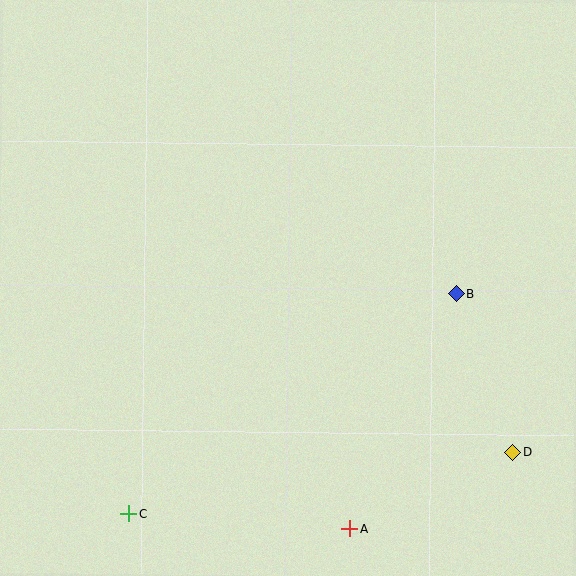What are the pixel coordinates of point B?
Point B is at (456, 294).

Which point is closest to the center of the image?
Point B at (456, 294) is closest to the center.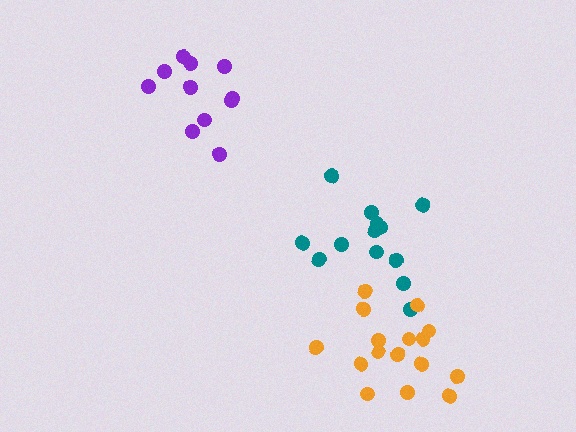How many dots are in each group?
Group 1: 13 dots, Group 2: 11 dots, Group 3: 16 dots (40 total).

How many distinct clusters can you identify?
There are 3 distinct clusters.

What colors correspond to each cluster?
The clusters are colored: teal, purple, orange.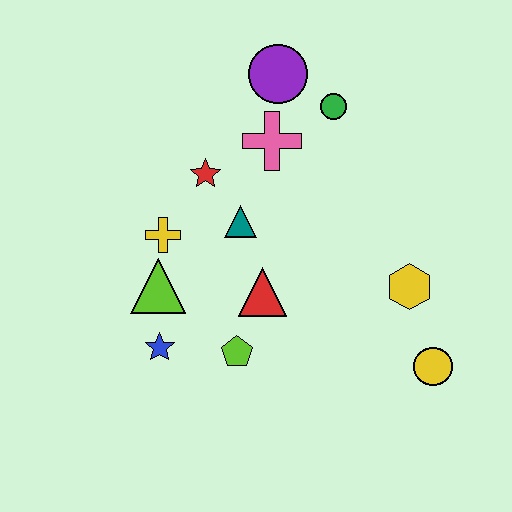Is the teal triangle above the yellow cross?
Yes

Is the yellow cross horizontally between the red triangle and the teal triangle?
No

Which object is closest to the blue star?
The lime triangle is closest to the blue star.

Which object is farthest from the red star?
The yellow circle is farthest from the red star.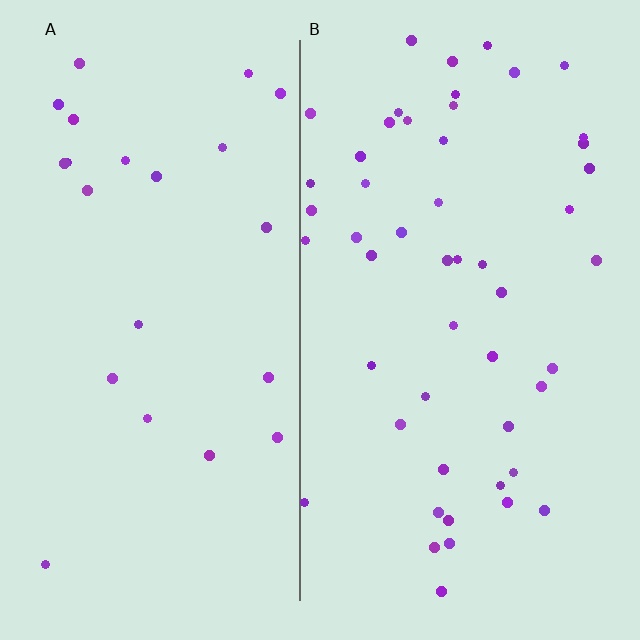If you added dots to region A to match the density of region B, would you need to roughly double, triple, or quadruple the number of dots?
Approximately double.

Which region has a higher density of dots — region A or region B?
B (the right).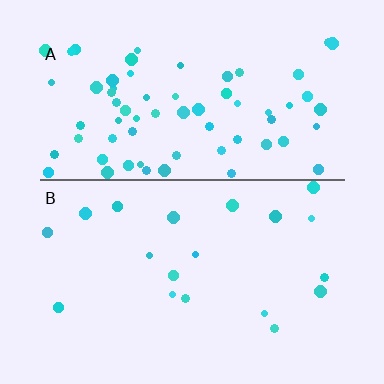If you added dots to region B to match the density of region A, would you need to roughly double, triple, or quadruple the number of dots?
Approximately quadruple.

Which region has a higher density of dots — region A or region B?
A (the top).